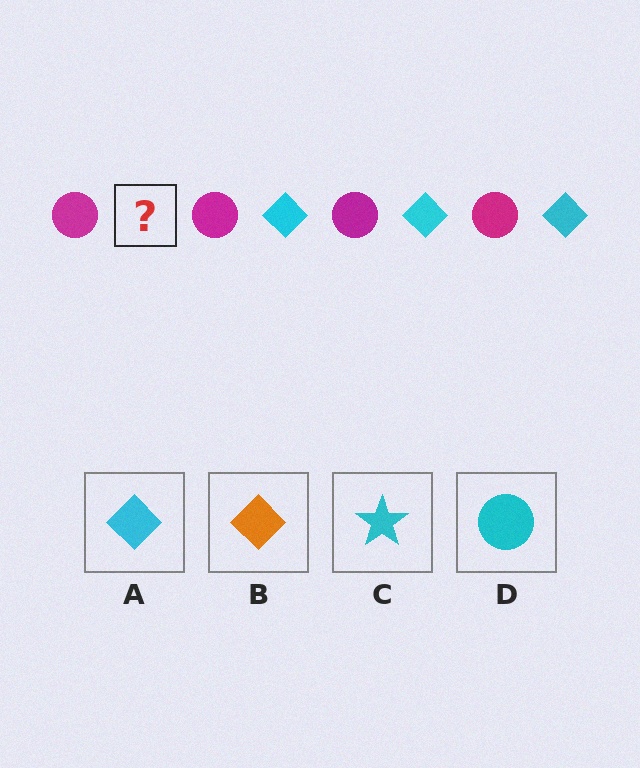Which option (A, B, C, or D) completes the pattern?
A.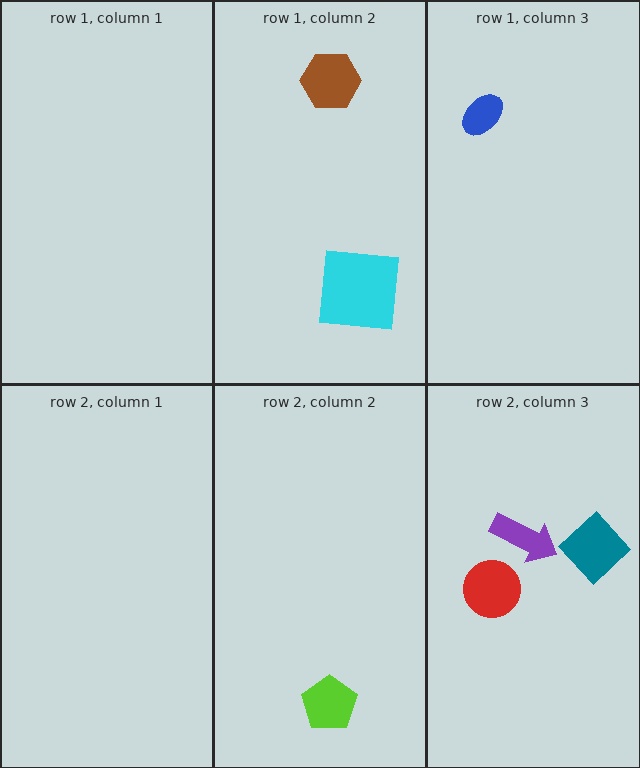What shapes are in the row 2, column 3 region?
The purple arrow, the red circle, the teal diamond.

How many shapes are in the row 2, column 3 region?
3.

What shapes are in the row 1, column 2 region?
The brown hexagon, the cyan square.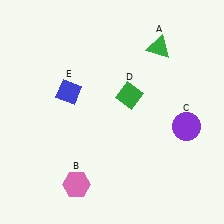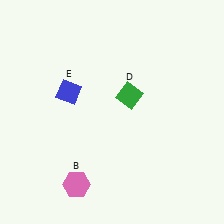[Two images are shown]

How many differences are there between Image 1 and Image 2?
There are 2 differences between the two images.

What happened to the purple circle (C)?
The purple circle (C) was removed in Image 2. It was in the bottom-right area of Image 1.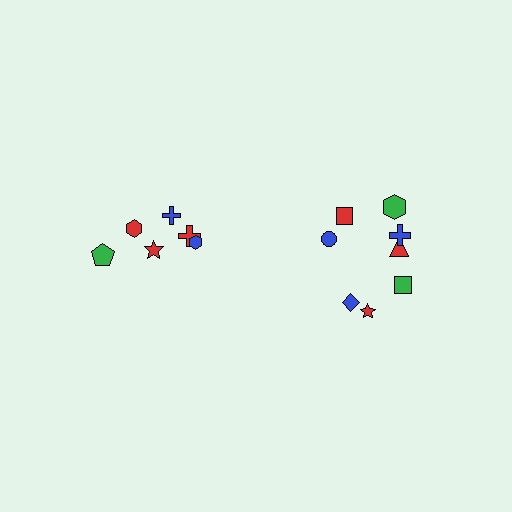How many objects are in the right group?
There are 8 objects.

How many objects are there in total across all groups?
There are 14 objects.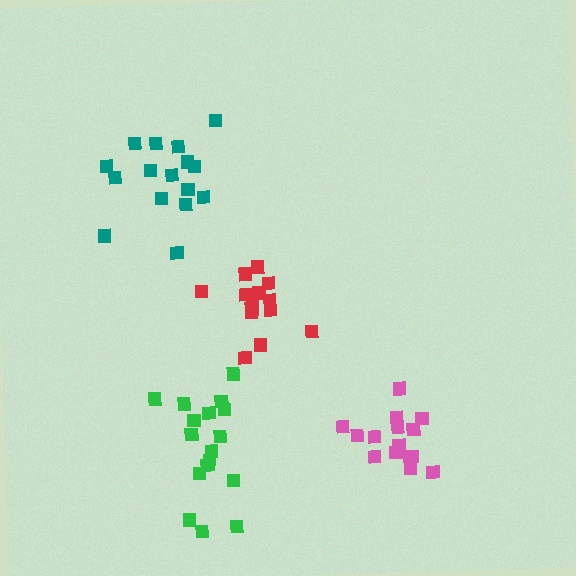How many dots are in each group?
Group 1: 15 dots, Group 2: 16 dots, Group 3: 14 dots, Group 4: 17 dots (62 total).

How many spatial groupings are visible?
There are 4 spatial groupings.